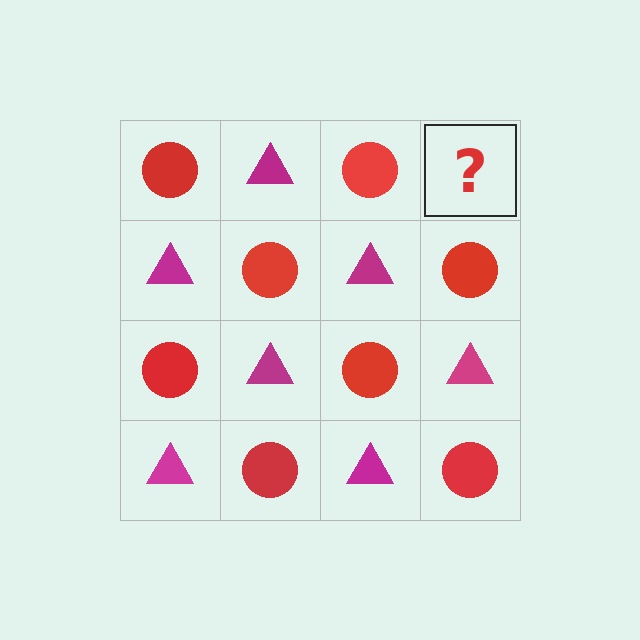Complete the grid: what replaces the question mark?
The question mark should be replaced with a magenta triangle.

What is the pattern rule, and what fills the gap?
The rule is that it alternates red circle and magenta triangle in a checkerboard pattern. The gap should be filled with a magenta triangle.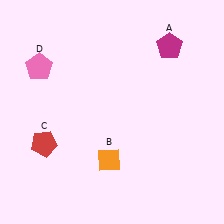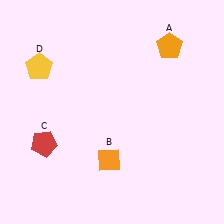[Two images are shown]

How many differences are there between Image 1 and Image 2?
There are 2 differences between the two images.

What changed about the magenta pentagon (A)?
In Image 1, A is magenta. In Image 2, it changed to orange.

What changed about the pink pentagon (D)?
In Image 1, D is pink. In Image 2, it changed to yellow.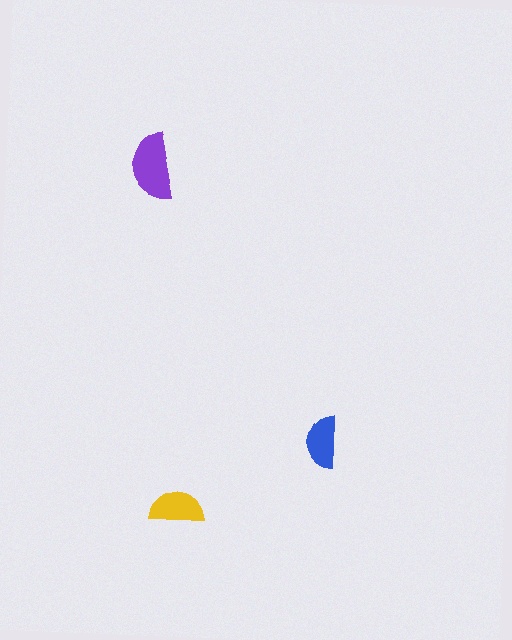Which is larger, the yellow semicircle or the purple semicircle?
The purple one.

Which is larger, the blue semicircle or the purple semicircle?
The purple one.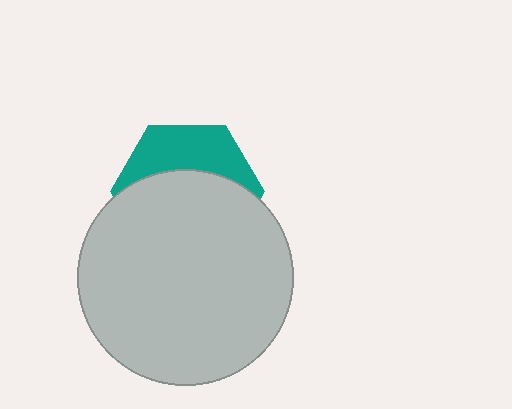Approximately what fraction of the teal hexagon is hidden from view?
Roughly 63% of the teal hexagon is hidden behind the light gray circle.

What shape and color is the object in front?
The object in front is a light gray circle.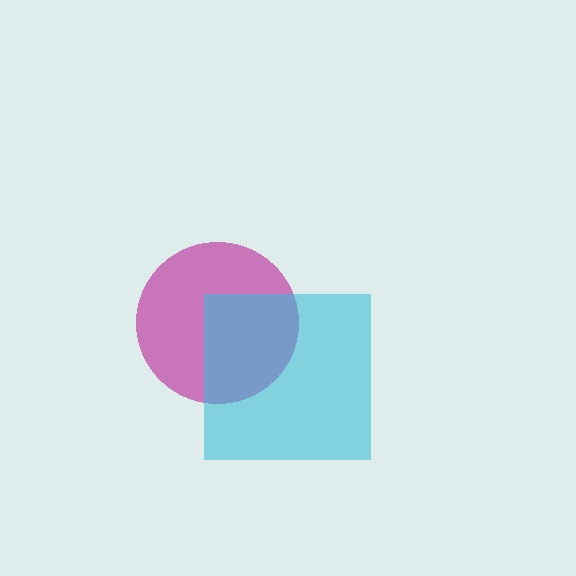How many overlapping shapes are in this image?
There are 2 overlapping shapes in the image.